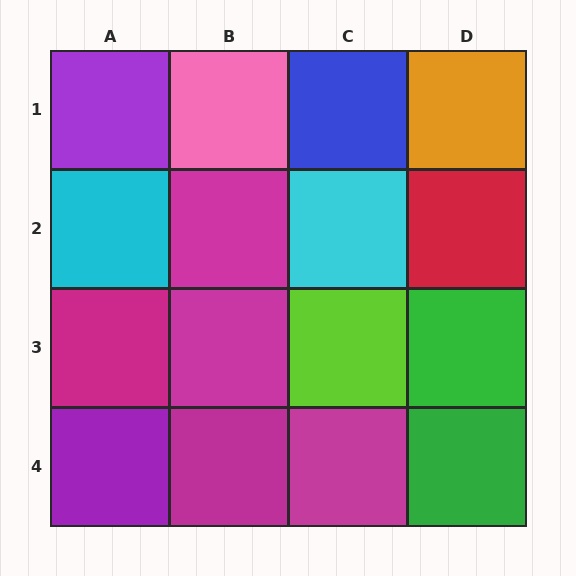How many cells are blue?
1 cell is blue.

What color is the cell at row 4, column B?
Magenta.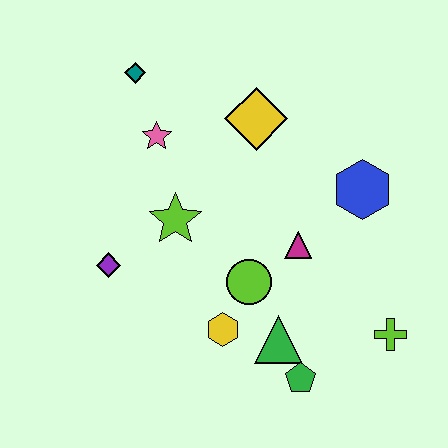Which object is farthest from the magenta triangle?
The teal diamond is farthest from the magenta triangle.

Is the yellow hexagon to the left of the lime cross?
Yes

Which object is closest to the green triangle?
The green pentagon is closest to the green triangle.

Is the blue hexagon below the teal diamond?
Yes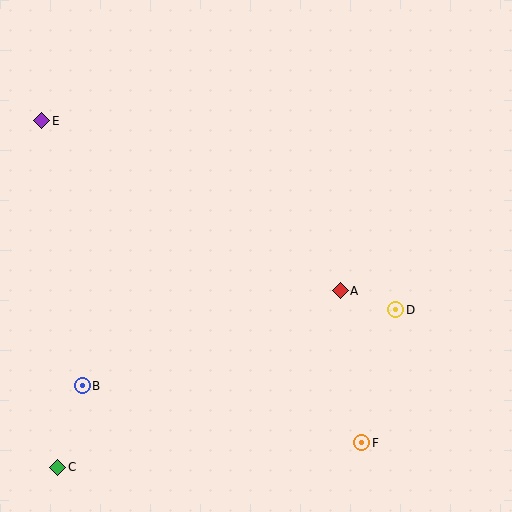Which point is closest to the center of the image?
Point A at (340, 291) is closest to the center.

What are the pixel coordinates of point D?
Point D is at (396, 310).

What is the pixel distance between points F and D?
The distance between F and D is 137 pixels.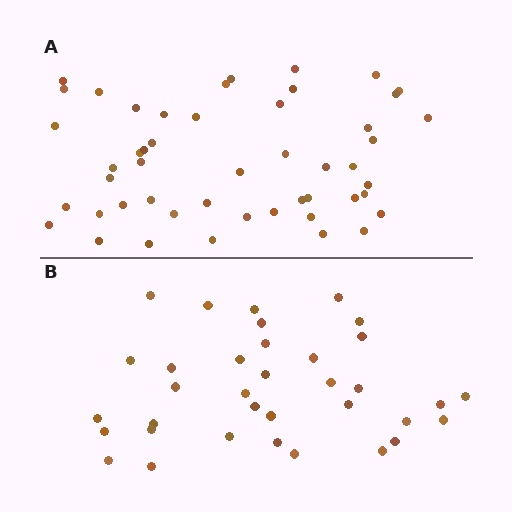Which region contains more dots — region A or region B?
Region A (the top region) has more dots.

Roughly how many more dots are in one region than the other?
Region A has approximately 15 more dots than region B.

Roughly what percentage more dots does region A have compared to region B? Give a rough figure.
About 40% more.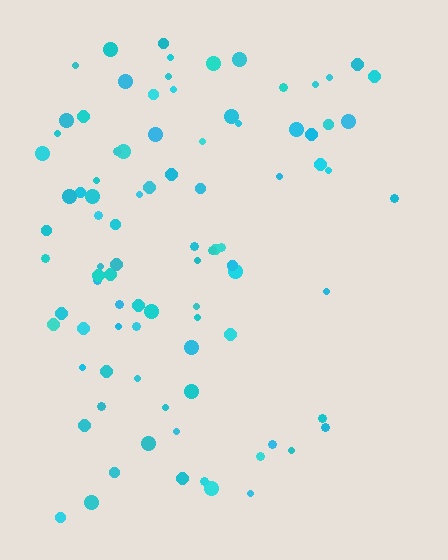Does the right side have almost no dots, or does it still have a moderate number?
Still a moderate number, just noticeably fewer than the left.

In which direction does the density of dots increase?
From right to left, with the left side densest.